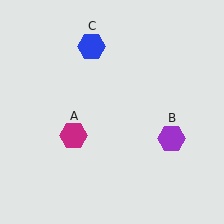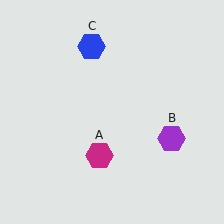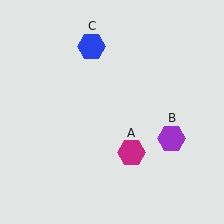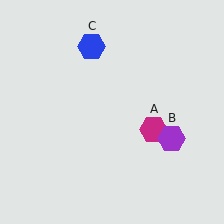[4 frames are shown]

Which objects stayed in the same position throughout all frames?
Purple hexagon (object B) and blue hexagon (object C) remained stationary.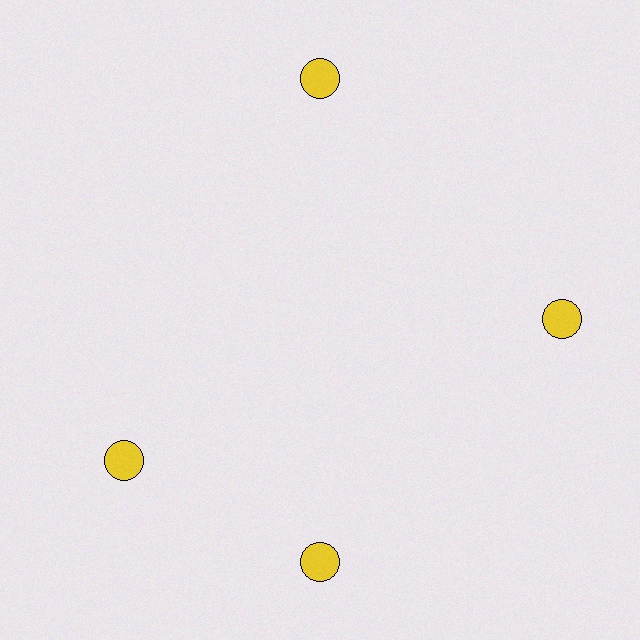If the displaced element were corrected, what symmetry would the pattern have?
It would have 4-fold rotational symmetry — the pattern would map onto itself every 90 degrees.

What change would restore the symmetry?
The symmetry would be restored by rotating it back into even spacing with its neighbors so that all 4 circles sit at equal angles and equal distance from the center.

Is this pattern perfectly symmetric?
No. The 4 yellow circles are arranged in a ring, but one element near the 9 o'clock position is rotated out of alignment along the ring, breaking the 4-fold rotational symmetry.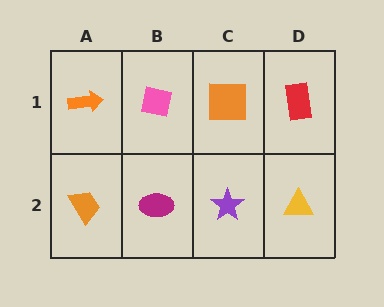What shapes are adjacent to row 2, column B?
A pink square (row 1, column B), an orange trapezoid (row 2, column A), a purple star (row 2, column C).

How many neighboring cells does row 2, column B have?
3.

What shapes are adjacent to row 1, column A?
An orange trapezoid (row 2, column A), a pink square (row 1, column B).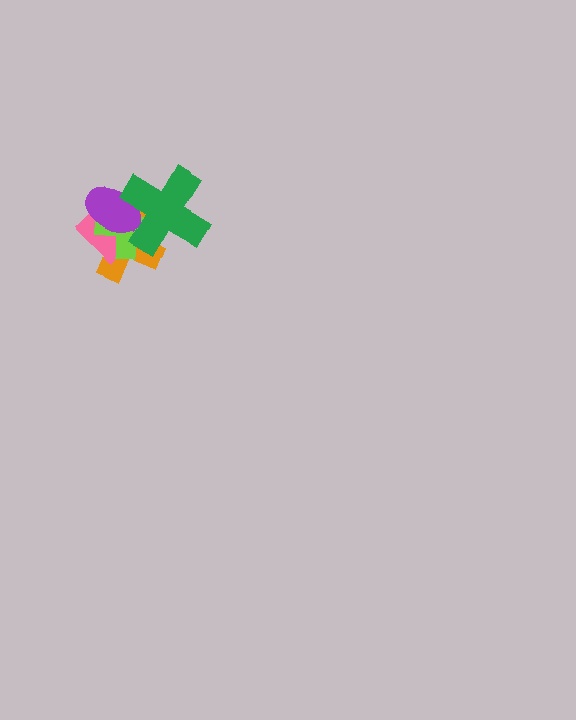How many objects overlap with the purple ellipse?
4 objects overlap with the purple ellipse.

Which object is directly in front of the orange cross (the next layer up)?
The pink rectangle is directly in front of the orange cross.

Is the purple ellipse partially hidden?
Yes, it is partially covered by another shape.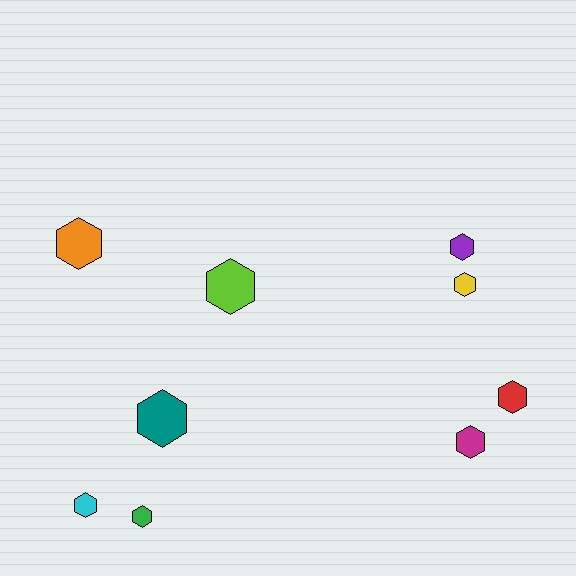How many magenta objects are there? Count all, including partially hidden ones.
There is 1 magenta object.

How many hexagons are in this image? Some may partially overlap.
There are 9 hexagons.